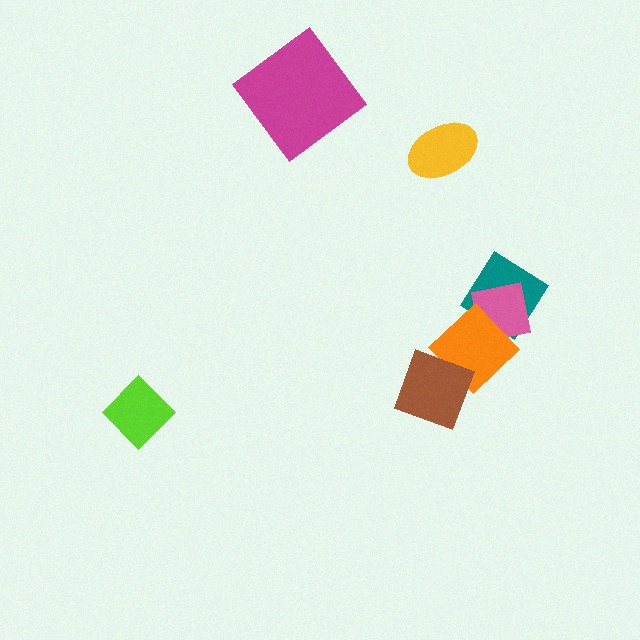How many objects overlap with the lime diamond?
0 objects overlap with the lime diamond.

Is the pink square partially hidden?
Yes, it is partially covered by another shape.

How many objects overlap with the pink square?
2 objects overlap with the pink square.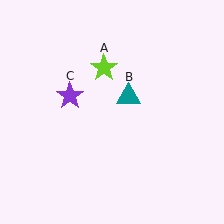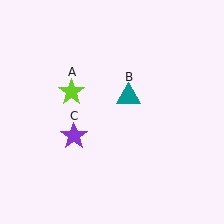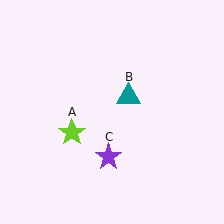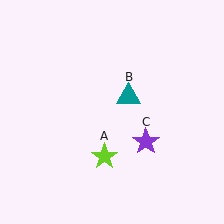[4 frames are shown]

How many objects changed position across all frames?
2 objects changed position: lime star (object A), purple star (object C).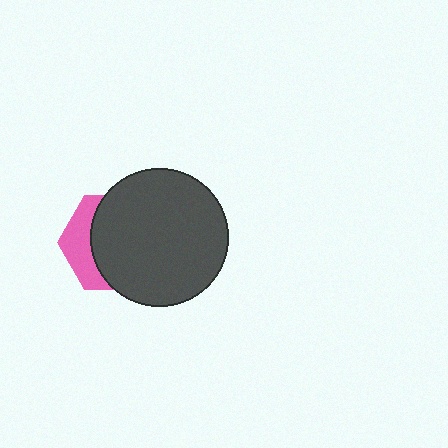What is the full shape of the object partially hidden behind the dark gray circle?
The partially hidden object is a pink hexagon.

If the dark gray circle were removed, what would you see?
You would see the complete pink hexagon.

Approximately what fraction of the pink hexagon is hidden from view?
Roughly 69% of the pink hexagon is hidden behind the dark gray circle.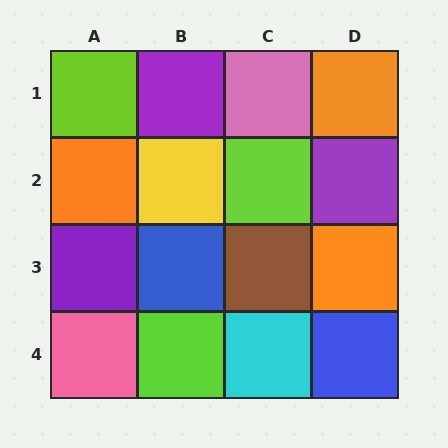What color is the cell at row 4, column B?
Lime.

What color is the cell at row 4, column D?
Blue.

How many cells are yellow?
1 cell is yellow.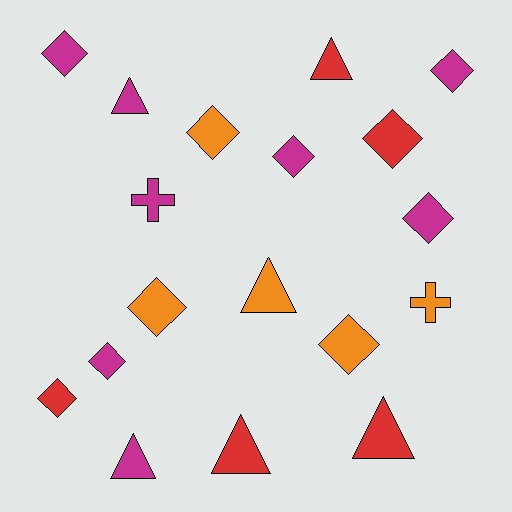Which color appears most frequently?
Magenta, with 8 objects.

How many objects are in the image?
There are 18 objects.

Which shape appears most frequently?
Diamond, with 10 objects.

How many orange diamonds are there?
There are 3 orange diamonds.